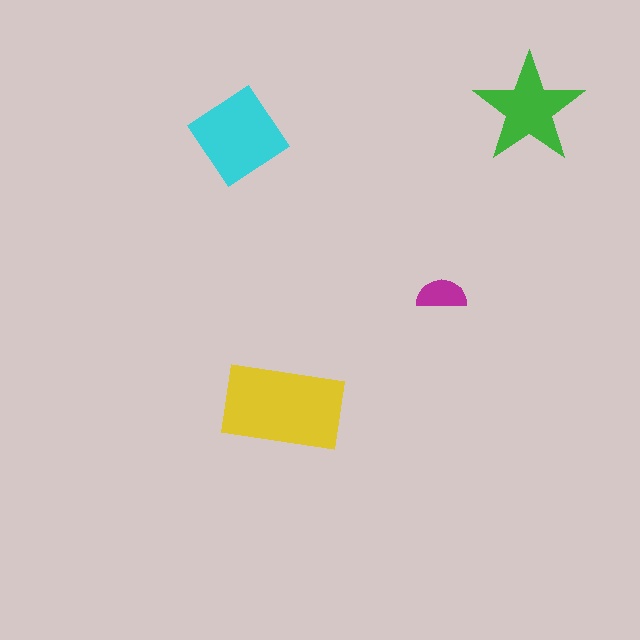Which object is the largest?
The yellow rectangle.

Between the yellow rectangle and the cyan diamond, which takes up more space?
The yellow rectangle.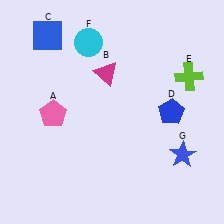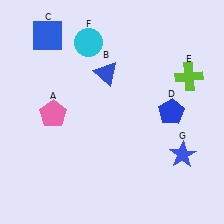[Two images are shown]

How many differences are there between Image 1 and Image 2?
There is 1 difference between the two images.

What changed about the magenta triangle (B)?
In Image 1, B is magenta. In Image 2, it changed to blue.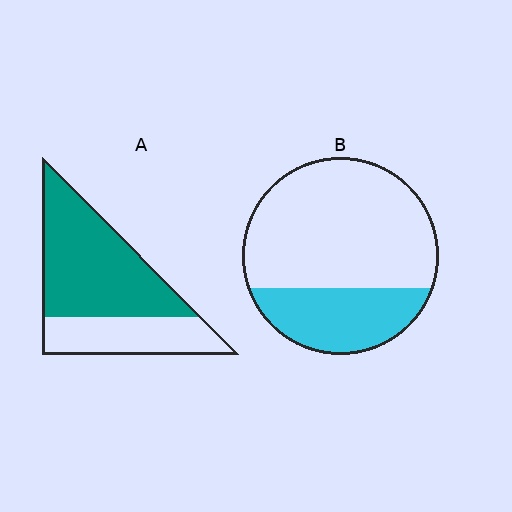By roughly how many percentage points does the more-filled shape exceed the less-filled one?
By roughly 35 percentage points (A over B).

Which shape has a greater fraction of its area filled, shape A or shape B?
Shape A.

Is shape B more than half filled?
No.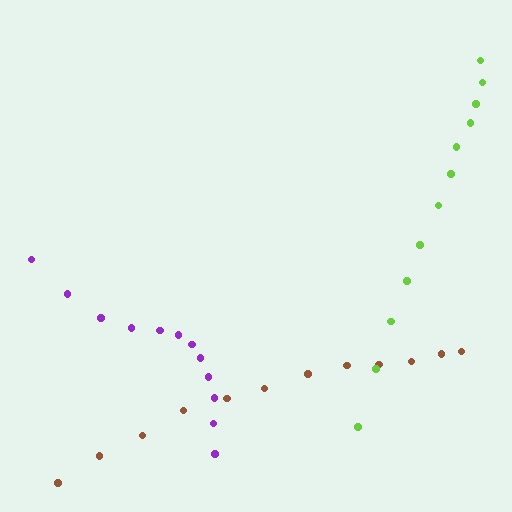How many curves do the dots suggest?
There are 3 distinct paths.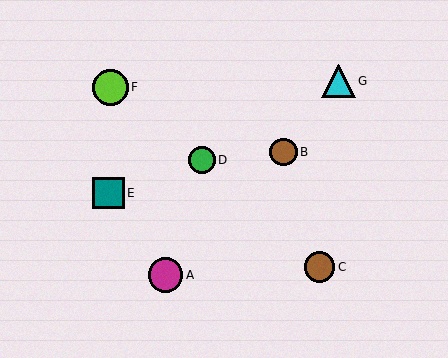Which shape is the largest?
The lime circle (labeled F) is the largest.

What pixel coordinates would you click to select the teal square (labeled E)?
Click at (108, 193) to select the teal square E.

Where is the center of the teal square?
The center of the teal square is at (108, 193).